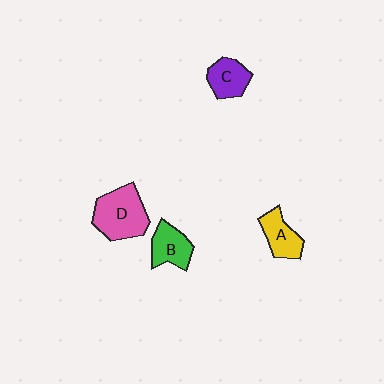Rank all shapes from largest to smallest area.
From largest to smallest: D (pink), B (green), C (purple), A (yellow).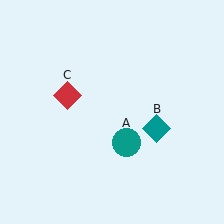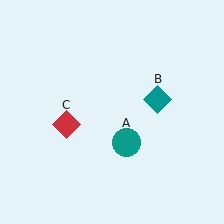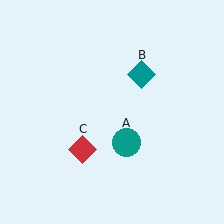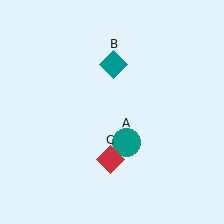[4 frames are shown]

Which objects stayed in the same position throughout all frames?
Teal circle (object A) remained stationary.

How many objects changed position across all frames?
2 objects changed position: teal diamond (object B), red diamond (object C).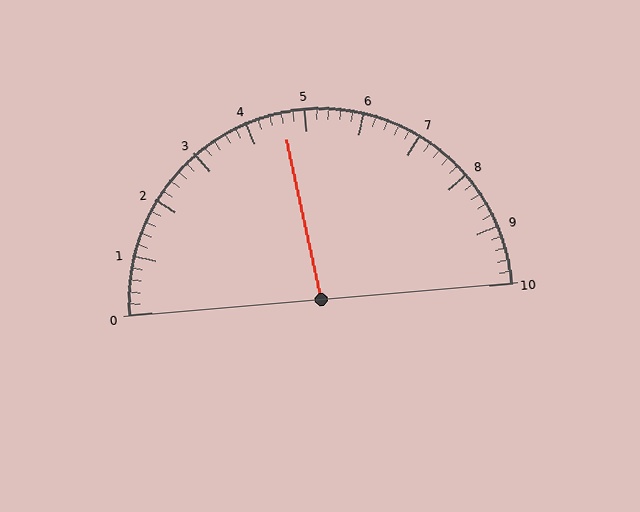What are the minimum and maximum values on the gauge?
The gauge ranges from 0 to 10.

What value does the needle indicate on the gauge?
The needle indicates approximately 4.6.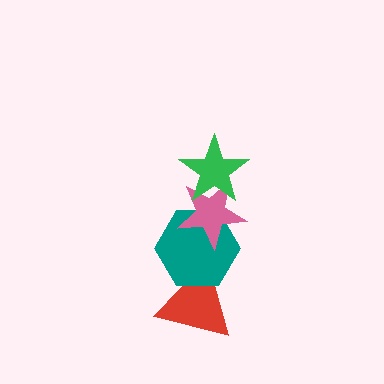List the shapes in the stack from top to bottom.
From top to bottom: the green star, the pink star, the teal hexagon, the red triangle.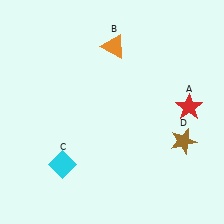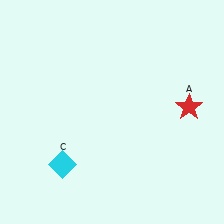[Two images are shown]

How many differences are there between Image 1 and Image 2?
There are 2 differences between the two images.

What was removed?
The orange triangle (B), the brown star (D) were removed in Image 2.